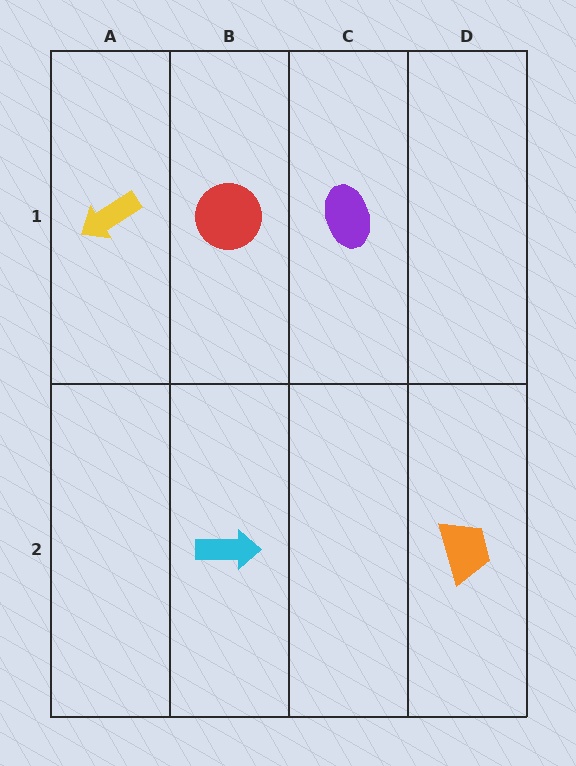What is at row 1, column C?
A purple ellipse.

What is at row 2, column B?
A cyan arrow.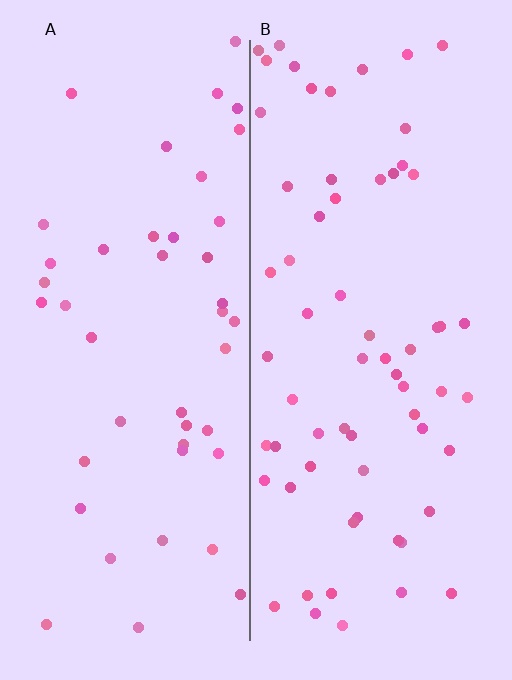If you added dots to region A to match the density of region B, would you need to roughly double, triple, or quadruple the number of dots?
Approximately double.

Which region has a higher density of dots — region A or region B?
B (the right).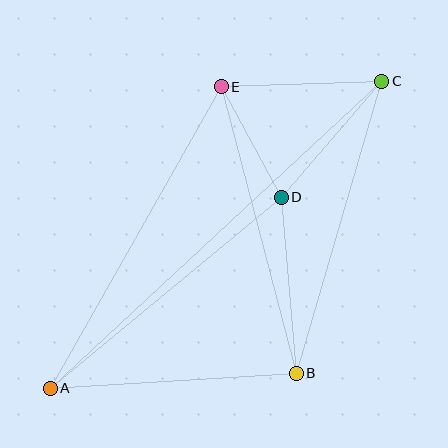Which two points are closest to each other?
Points D and E are closest to each other.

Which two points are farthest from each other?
Points A and C are farthest from each other.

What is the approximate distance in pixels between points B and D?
The distance between B and D is approximately 177 pixels.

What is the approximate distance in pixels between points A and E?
The distance between A and E is approximately 346 pixels.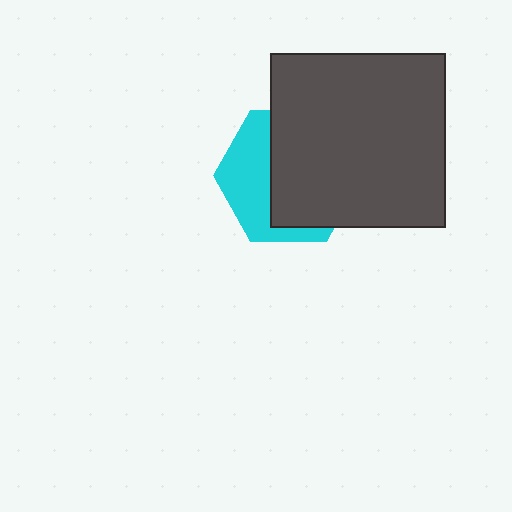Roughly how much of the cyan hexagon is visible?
A small part of it is visible (roughly 39%).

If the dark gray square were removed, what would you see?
You would see the complete cyan hexagon.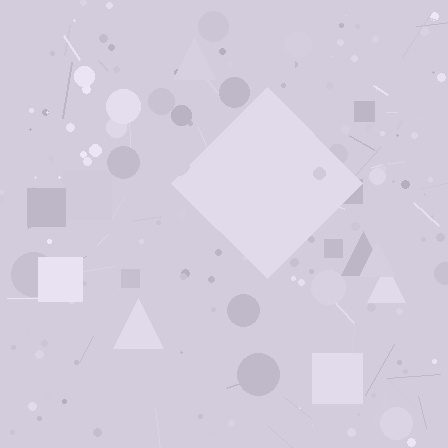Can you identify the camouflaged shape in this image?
The camouflaged shape is a diamond.